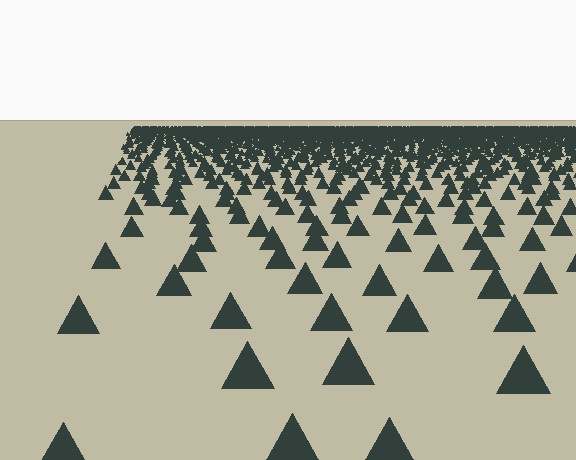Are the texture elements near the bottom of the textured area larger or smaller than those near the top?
Larger. Near the bottom, elements are closer to the viewer and appear at a bigger on-screen size.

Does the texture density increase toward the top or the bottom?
Density increases toward the top.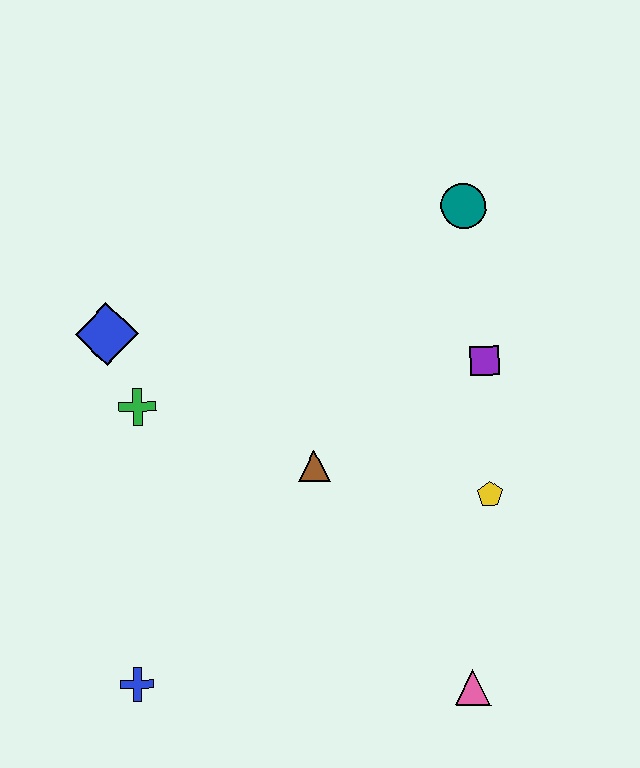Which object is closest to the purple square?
The yellow pentagon is closest to the purple square.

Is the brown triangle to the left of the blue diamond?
No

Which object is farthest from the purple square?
The blue cross is farthest from the purple square.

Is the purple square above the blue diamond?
No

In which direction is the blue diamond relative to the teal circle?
The blue diamond is to the left of the teal circle.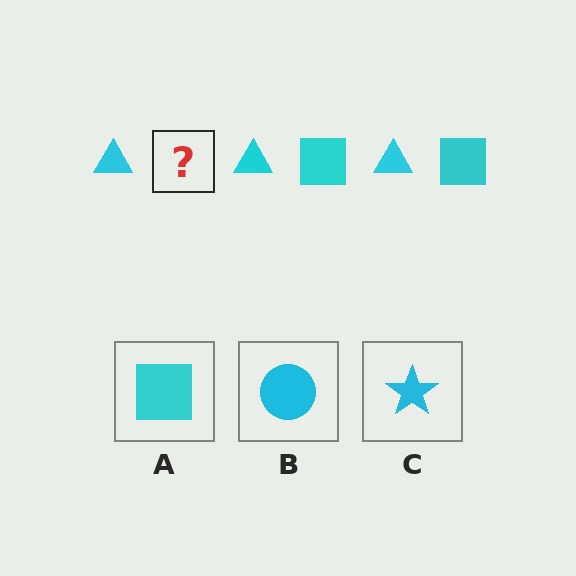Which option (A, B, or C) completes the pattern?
A.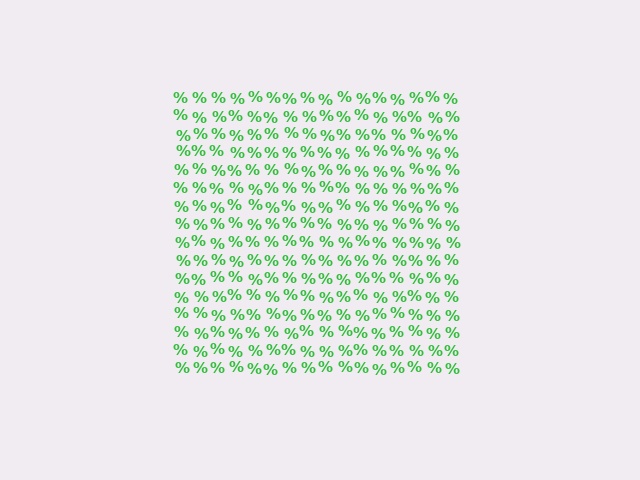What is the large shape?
The large shape is a square.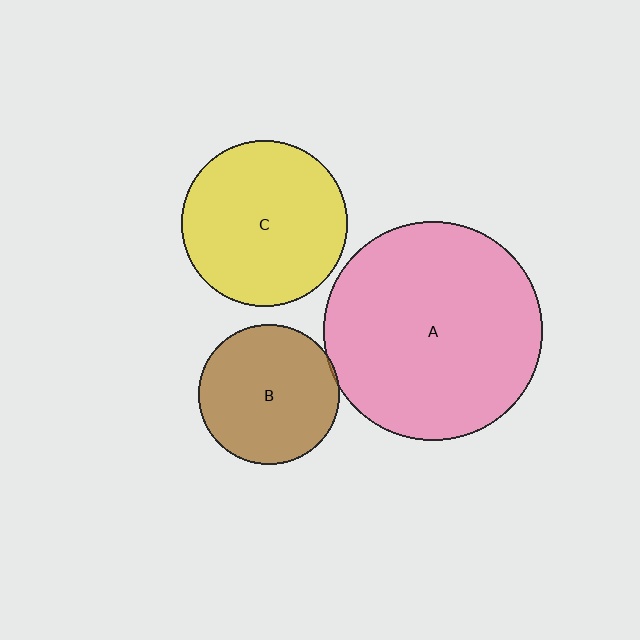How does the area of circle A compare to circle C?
Approximately 1.7 times.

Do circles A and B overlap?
Yes.